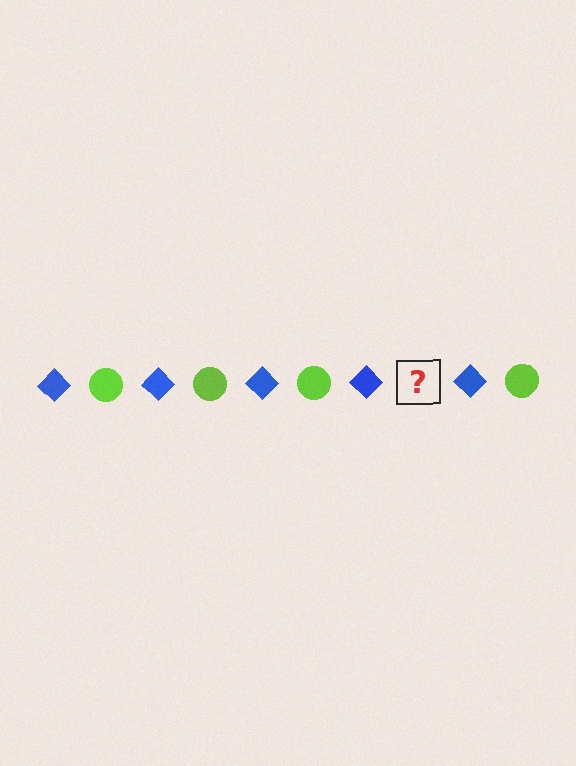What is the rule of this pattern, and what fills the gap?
The rule is that the pattern alternates between blue diamond and lime circle. The gap should be filled with a lime circle.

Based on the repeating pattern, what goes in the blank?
The blank should be a lime circle.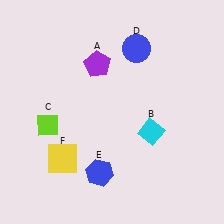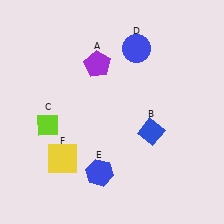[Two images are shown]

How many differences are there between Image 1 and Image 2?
There is 1 difference between the two images.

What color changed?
The diamond (B) changed from cyan in Image 1 to blue in Image 2.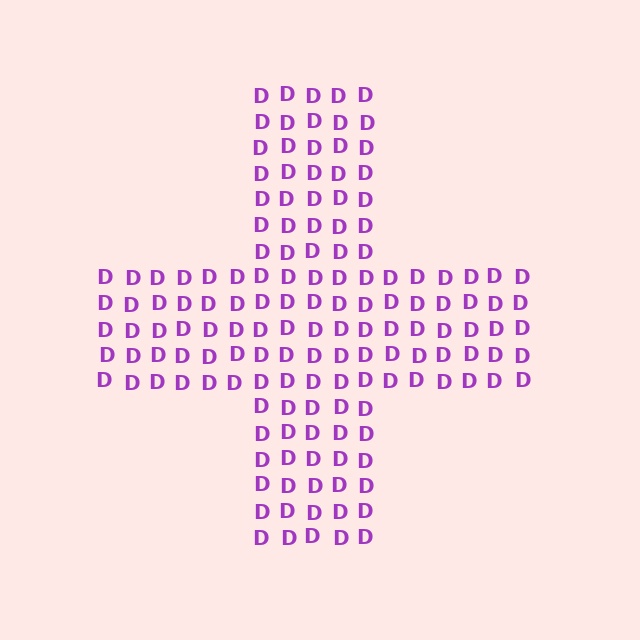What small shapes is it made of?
It is made of small letter D's.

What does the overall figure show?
The overall figure shows a cross.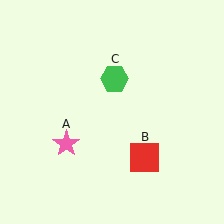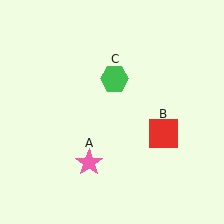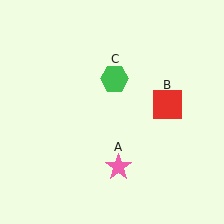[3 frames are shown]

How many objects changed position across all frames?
2 objects changed position: pink star (object A), red square (object B).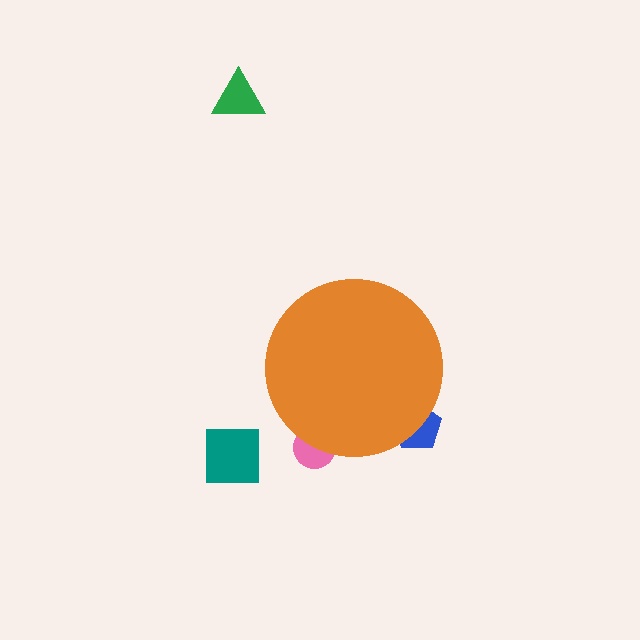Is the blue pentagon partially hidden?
Yes, the blue pentagon is partially hidden behind the orange circle.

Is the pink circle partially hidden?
Yes, the pink circle is partially hidden behind the orange circle.